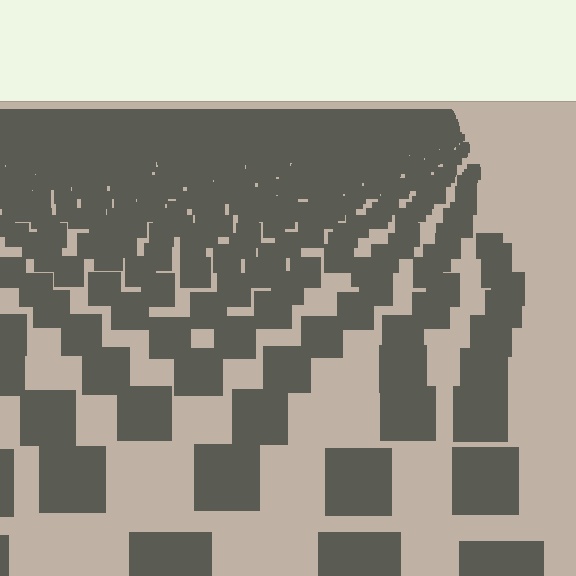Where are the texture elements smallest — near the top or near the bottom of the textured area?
Near the top.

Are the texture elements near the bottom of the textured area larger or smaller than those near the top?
Larger. Near the bottom, elements are closer to the viewer and appear at a bigger on-screen size.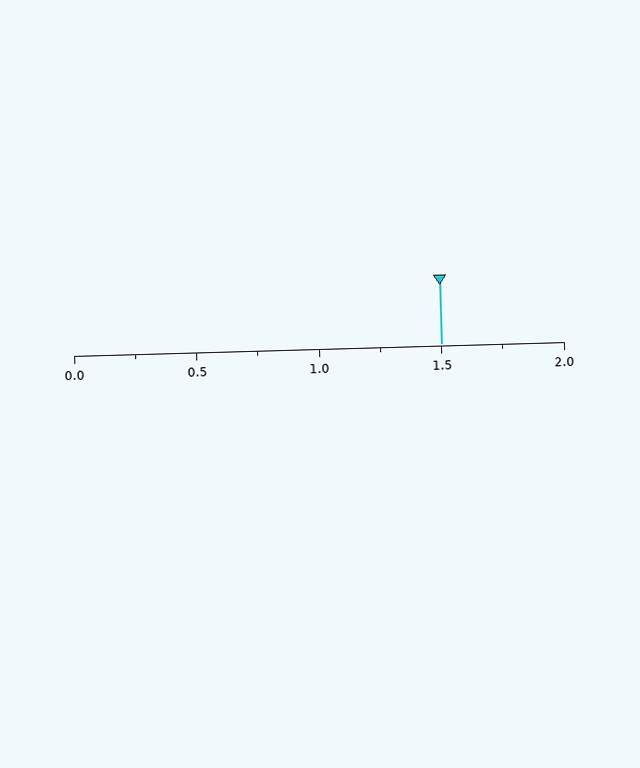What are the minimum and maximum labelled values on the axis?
The axis runs from 0.0 to 2.0.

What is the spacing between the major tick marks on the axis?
The major ticks are spaced 0.5 apart.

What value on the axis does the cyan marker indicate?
The marker indicates approximately 1.5.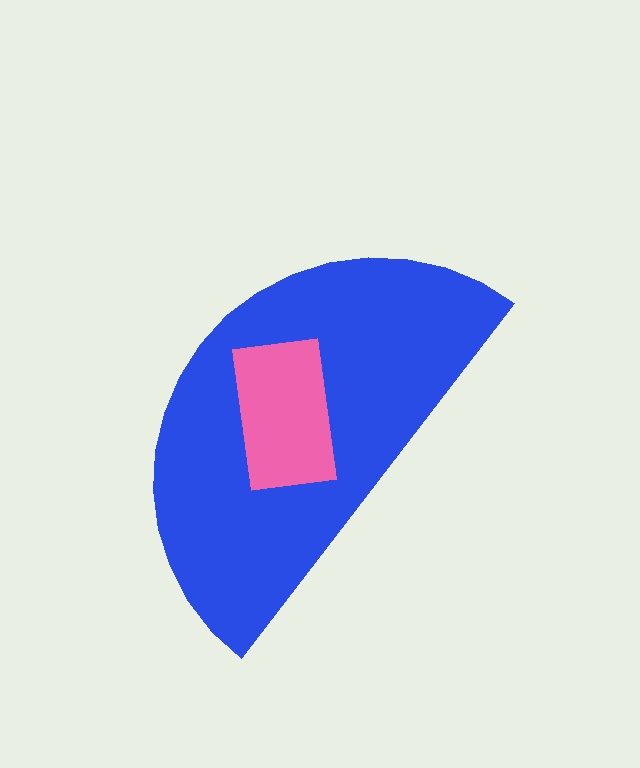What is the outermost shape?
The blue semicircle.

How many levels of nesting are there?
2.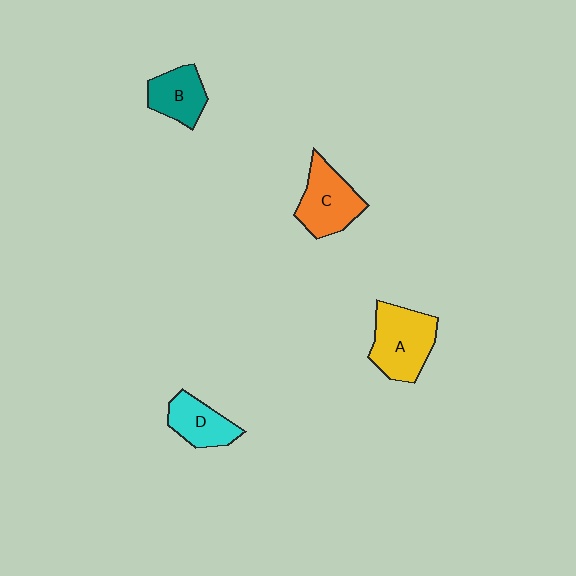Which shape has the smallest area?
Shape B (teal).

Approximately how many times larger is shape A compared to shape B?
Approximately 1.5 times.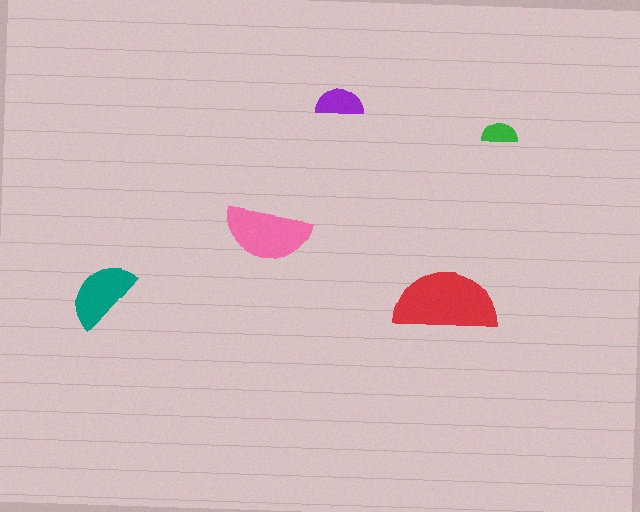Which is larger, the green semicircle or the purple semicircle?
The purple one.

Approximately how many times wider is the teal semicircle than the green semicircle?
About 2 times wider.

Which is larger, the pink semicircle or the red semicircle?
The red one.